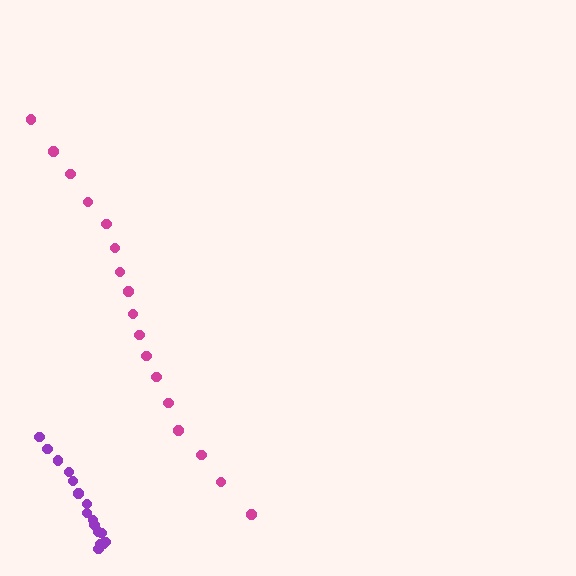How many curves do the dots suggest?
There are 2 distinct paths.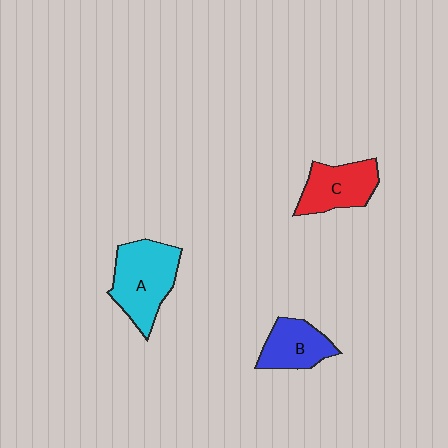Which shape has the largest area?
Shape A (cyan).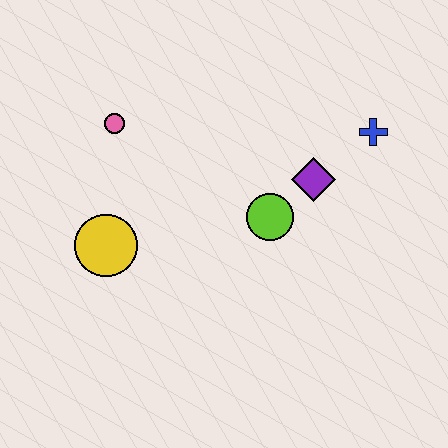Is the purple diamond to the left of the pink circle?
No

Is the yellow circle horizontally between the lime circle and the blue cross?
No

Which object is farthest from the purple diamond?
The yellow circle is farthest from the purple diamond.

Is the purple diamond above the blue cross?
No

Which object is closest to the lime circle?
The purple diamond is closest to the lime circle.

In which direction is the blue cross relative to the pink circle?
The blue cross is to the right of the pink circle.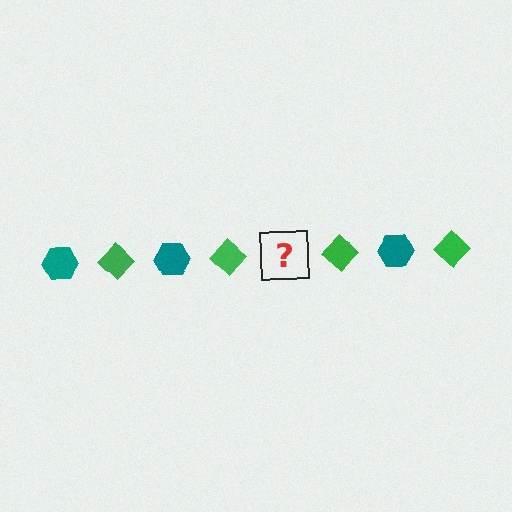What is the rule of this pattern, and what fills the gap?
The rule is that the pattern alternates between teal hexagon and green diamond. The gap should be filled with a teal hexagon.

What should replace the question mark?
The question mark should be replaced with a teal hexagon.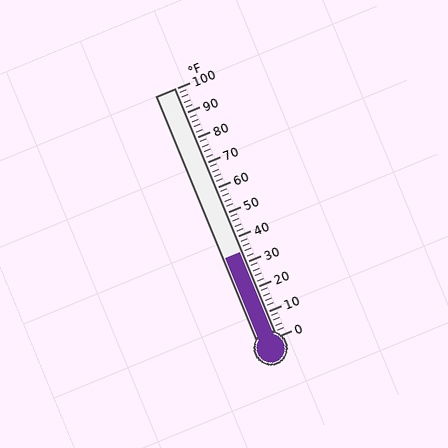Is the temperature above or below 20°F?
The temperature is above 20°F.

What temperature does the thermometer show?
The thermometer shows approximately 34°F.